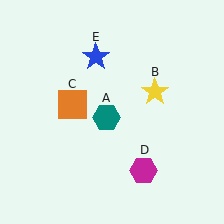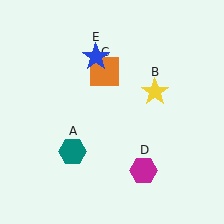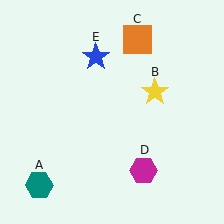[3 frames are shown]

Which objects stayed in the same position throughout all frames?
Yellow star (object B) and magenta hexagon (object D) and blue star (object E) remained stationary.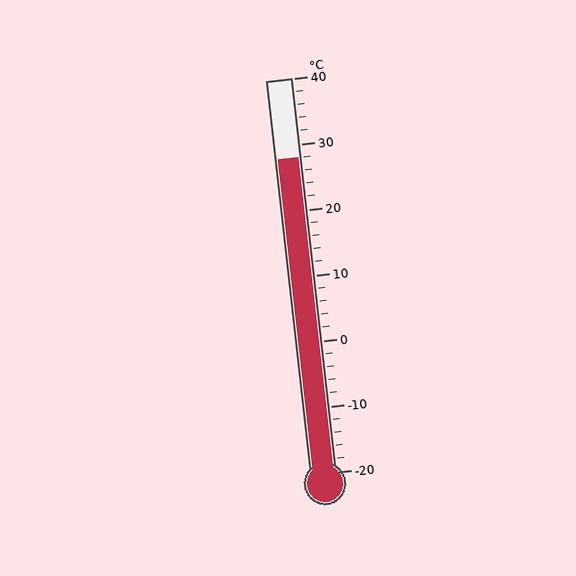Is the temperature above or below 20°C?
The temperature is above 20°C.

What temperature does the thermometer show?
The thermometer shows approximately 28°C.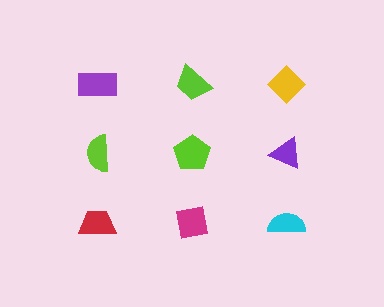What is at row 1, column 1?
A purple rectangle.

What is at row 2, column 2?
A lime pentagon.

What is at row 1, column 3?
A yellow diamond.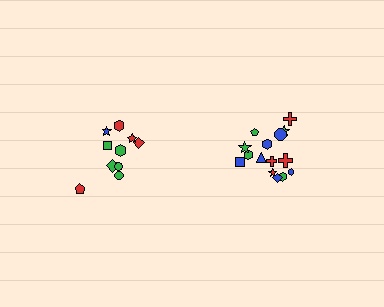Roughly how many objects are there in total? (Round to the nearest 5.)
Roughly 25 objects in total.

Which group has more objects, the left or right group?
The right group.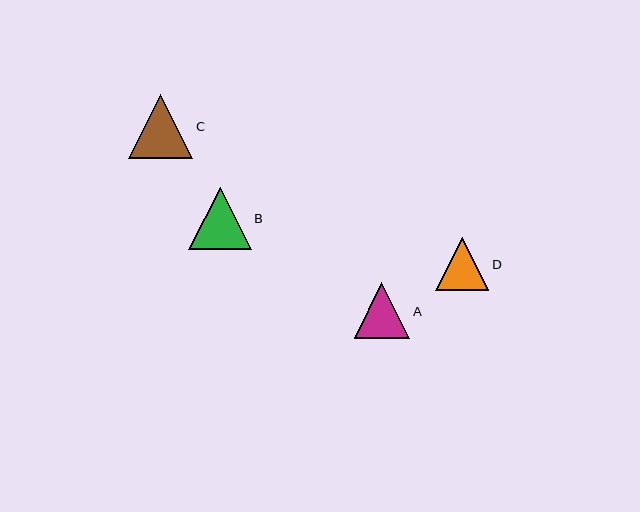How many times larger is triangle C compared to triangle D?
Triangle C is approximately 1.2 times the size of triangle D.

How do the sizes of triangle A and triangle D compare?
Triangle A and triangle D are approximately the same size.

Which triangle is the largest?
Triangle C is the largest with a size of approximately 64 pixels.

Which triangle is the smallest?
Triangle D is the smallest with a size of approximately 53 pixels.